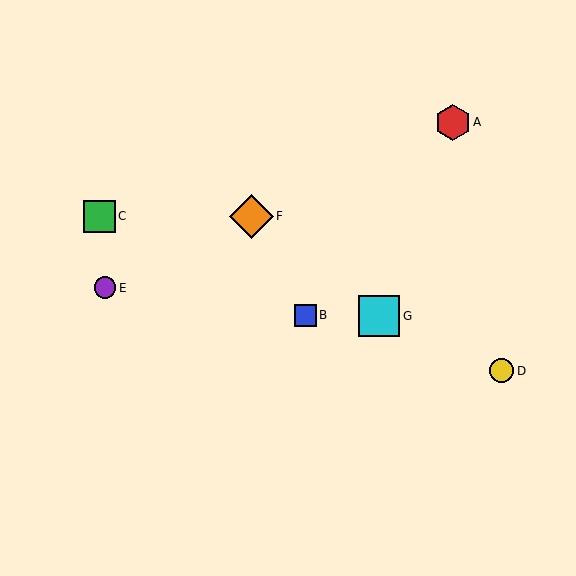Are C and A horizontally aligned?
No, C is at y≈216 and A is at y≈122.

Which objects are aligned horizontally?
Objects C, F are aligned horizontally.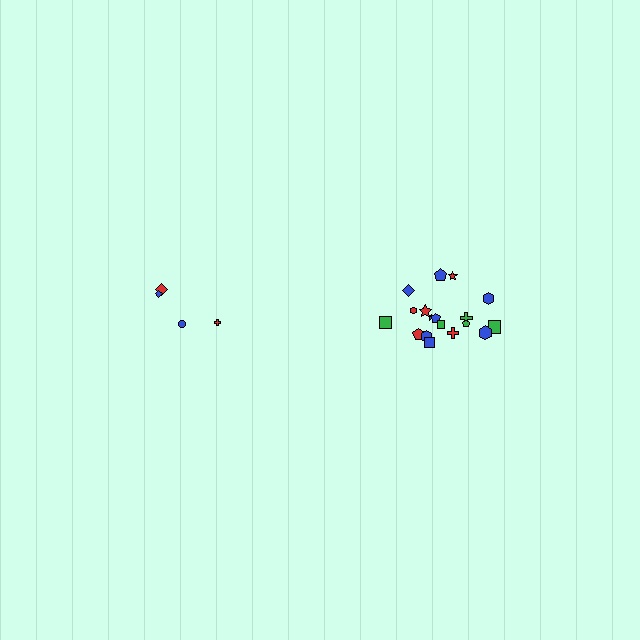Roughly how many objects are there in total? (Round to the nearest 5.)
Roughly 20 objects in total.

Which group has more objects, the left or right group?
The right group.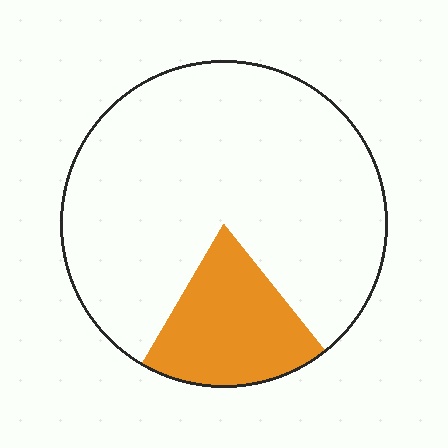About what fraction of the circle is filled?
About one fifth (1/5).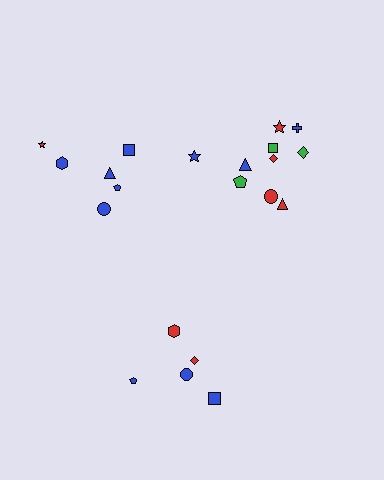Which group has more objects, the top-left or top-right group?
The top-right group.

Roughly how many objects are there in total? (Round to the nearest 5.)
Roughly 20 objects in total.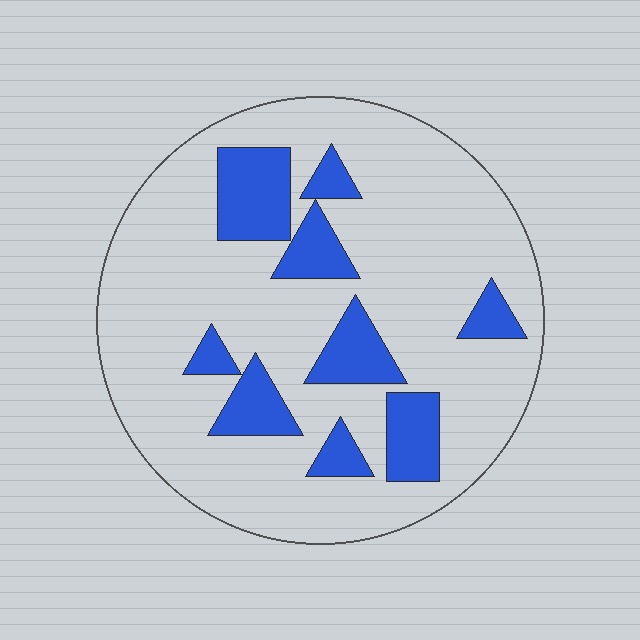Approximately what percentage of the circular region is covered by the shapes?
Approximately 20%.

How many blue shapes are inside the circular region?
9.